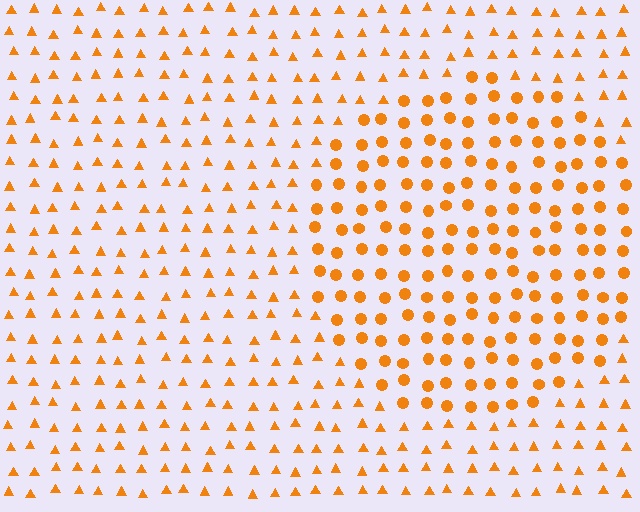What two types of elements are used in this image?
The image uses circles inside the circle region and triangles outside it.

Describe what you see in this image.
The image is filled with small orange elements arranged in a uniform grid. A circle-shaped region contains circles, while the surrounding area contains triangles. The boundary is defined purely by the change in element shape.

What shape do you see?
I see a circle.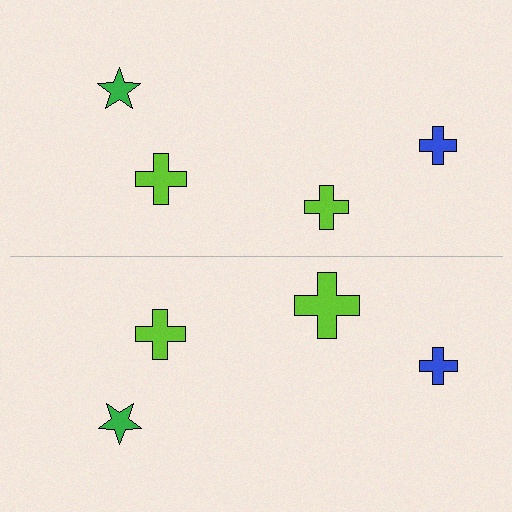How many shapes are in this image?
There are 8 shapes in this image.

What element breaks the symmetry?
The lime cross on the bottom side has a different size than its mirror counterpart.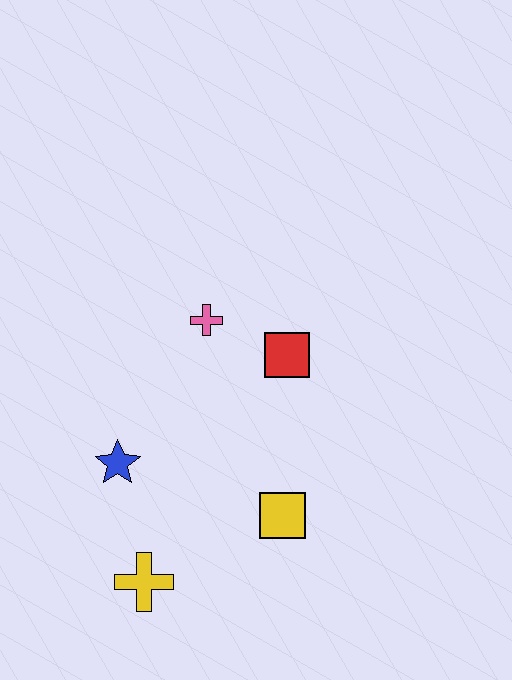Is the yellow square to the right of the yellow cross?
Yes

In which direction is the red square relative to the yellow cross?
The red square is above the yellow cross.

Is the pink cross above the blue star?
Yes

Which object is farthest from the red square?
The yellow cross is farthest from the red square.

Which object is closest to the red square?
The pink cross is closest to the red square.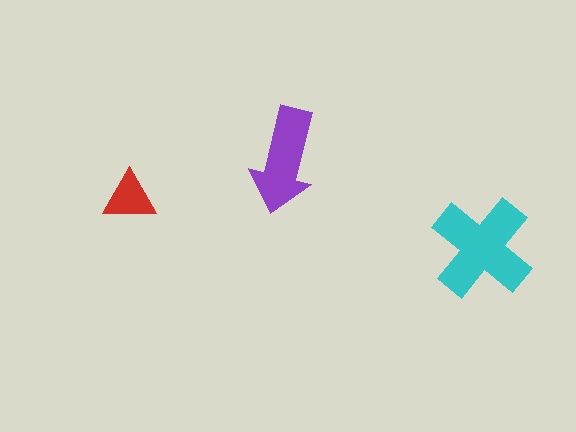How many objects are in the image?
There are 3 objects in the image.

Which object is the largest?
The cyan cross.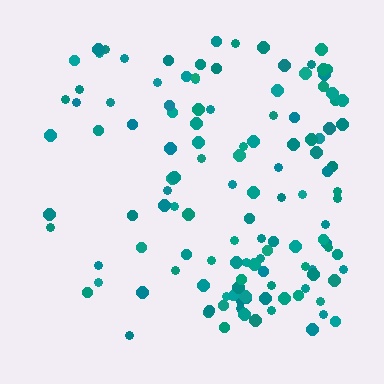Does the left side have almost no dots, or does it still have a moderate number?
Still a moderate number, just noticeably fewer than the right.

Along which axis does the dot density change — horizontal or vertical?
Horizontal.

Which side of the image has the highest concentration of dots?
The right.